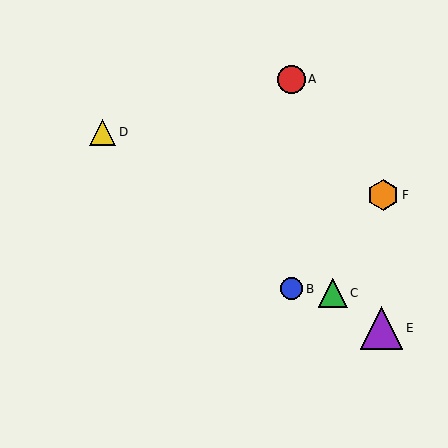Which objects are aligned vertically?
Objects A, B are aligned vertically.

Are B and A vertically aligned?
Yes, both are at x≈291.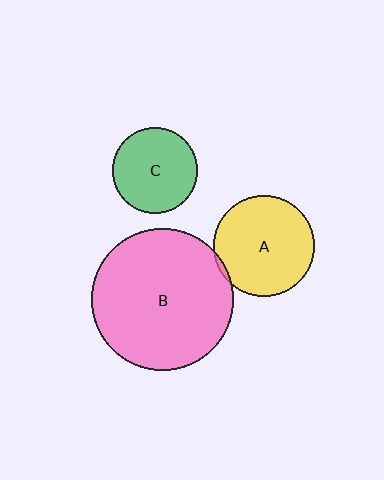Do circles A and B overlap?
Yes.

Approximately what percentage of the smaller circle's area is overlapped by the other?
Approximately 5%.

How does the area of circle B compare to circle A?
Approximately 2.0 times.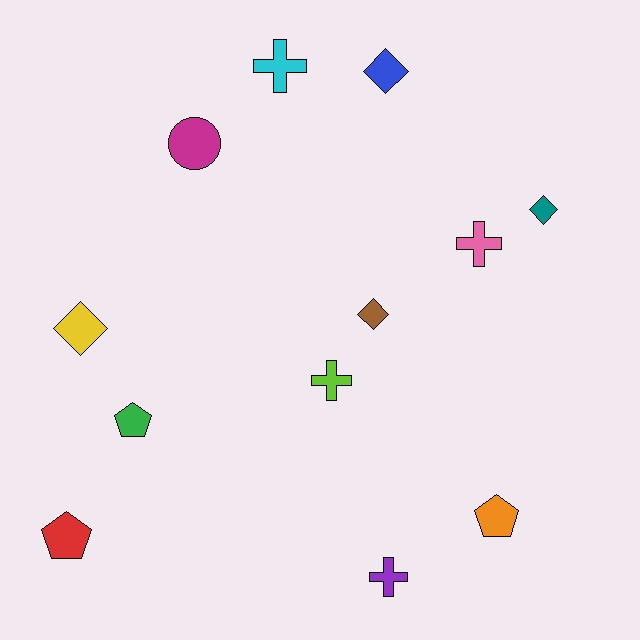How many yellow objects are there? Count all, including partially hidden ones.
There is 1 yellow object.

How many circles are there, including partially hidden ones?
There is 1 circle.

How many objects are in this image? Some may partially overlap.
There are 12 objects.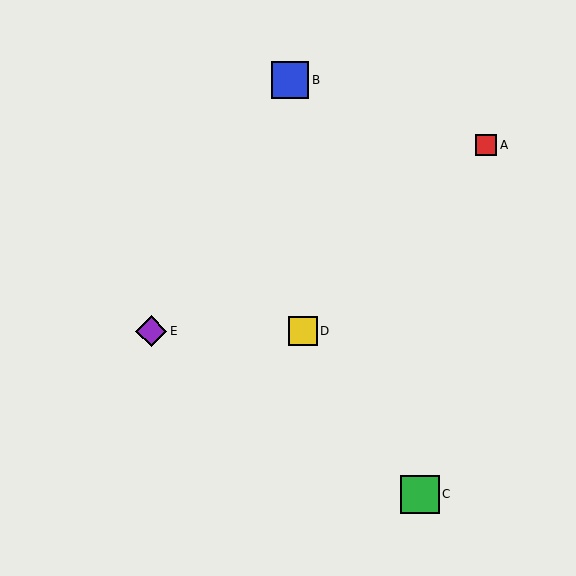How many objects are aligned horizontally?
2 objects (D, E) are aligned horizontally.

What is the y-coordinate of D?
Object D is at y≈331.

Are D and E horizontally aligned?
Yes, both are at y≈331.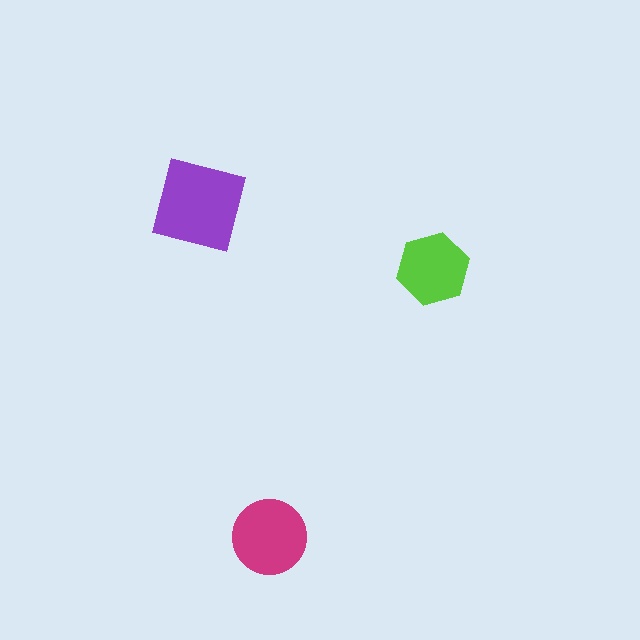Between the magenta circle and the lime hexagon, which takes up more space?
The magenta circle.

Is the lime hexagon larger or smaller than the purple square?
Smaller.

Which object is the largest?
The purple square.